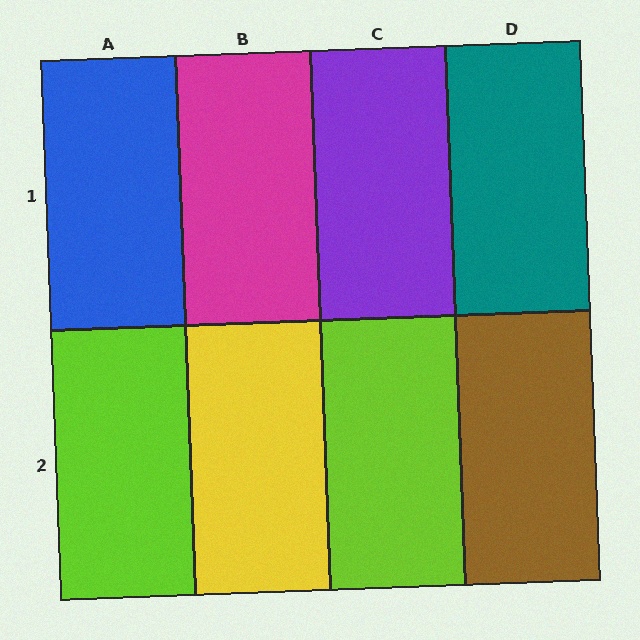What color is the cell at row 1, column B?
Magenta.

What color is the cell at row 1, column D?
Teal.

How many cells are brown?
1 cell is brown.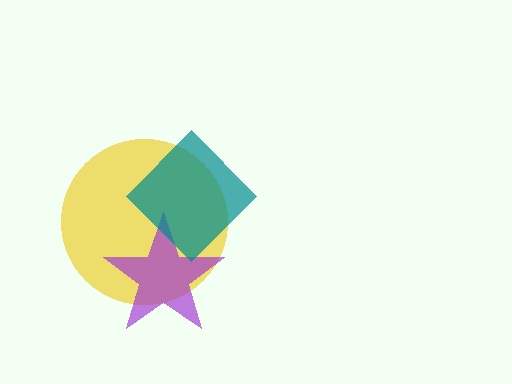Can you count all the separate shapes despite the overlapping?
Yes, there are 3 separate shapes.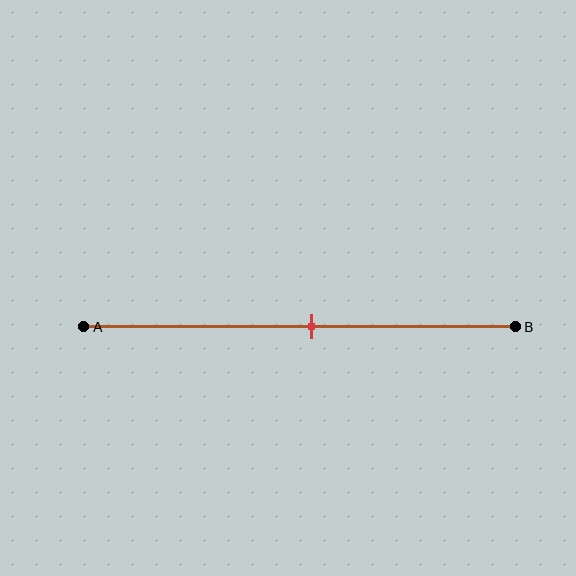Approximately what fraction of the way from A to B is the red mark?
The red mark is approximately 55% of the way from A to B.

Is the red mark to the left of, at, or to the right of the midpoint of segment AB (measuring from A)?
The red mark is approximately at the midpoint of segment AB.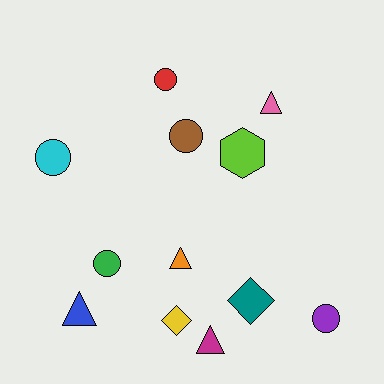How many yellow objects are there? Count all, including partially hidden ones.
There is 1 yellow object.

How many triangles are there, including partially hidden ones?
There are 4 triangles.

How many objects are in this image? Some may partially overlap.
There are 12 objects.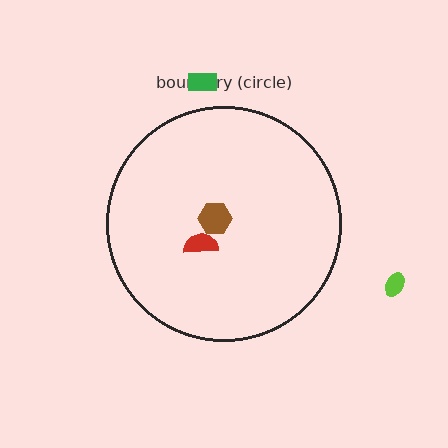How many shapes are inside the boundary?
2 inside, 2 outside.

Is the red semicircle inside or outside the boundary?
Inside.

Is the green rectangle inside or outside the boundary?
Outside.